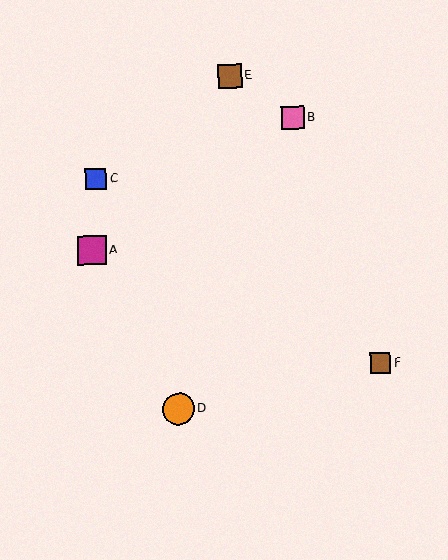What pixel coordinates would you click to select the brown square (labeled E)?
Click at (230, 76) to select the brown square E.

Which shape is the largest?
The orange circle (labeled D) is the largest.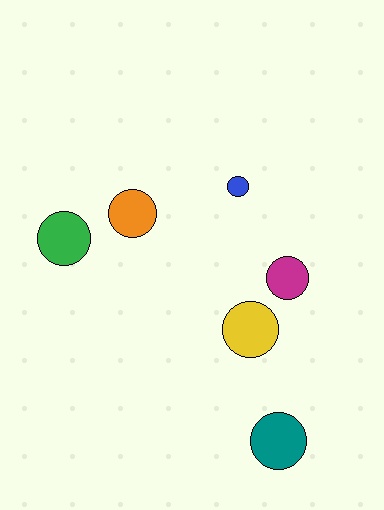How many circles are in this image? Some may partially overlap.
There are 6 circles.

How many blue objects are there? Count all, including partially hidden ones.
There is 1 blue object.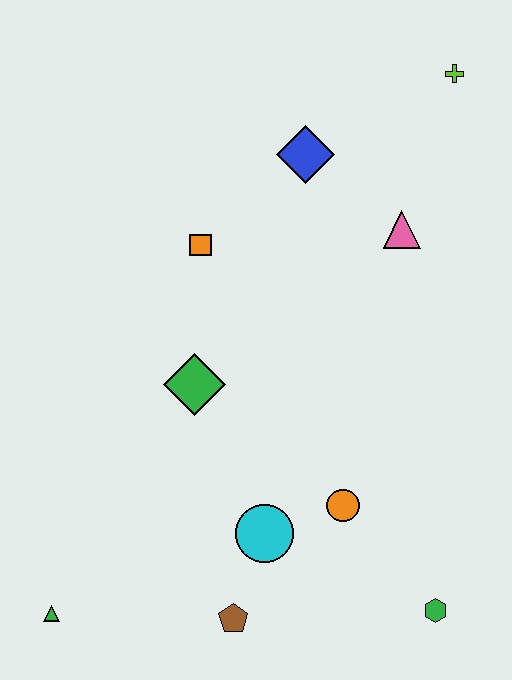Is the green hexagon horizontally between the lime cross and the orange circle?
Yes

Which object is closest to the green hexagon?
The orange circle is closest to the green hexagon.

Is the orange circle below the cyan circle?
No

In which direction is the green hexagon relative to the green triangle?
The green hexagon is to the right of the green triangle.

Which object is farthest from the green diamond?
The lime cross is farthest from the green diamond.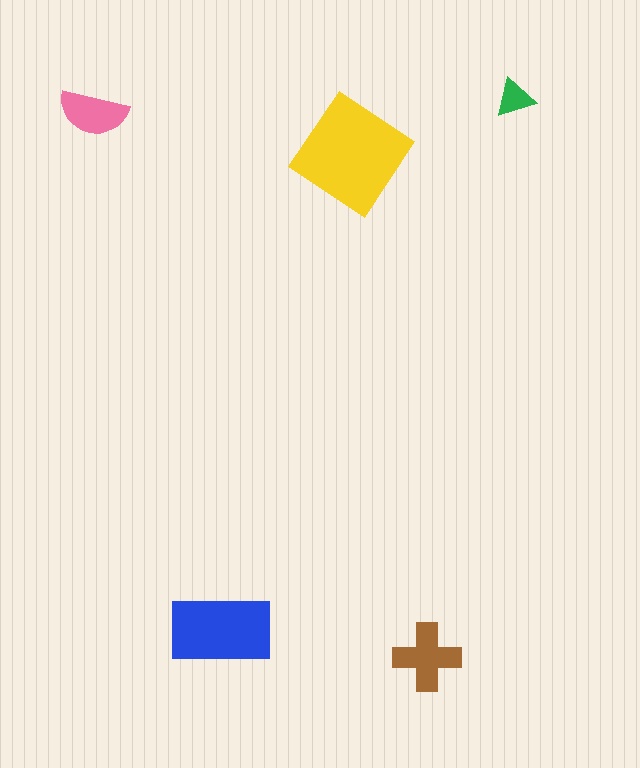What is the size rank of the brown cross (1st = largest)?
3rd.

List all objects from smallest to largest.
The green triangle, the pink semicircle, the brown cross, the blue rectangle, the yellow diamond.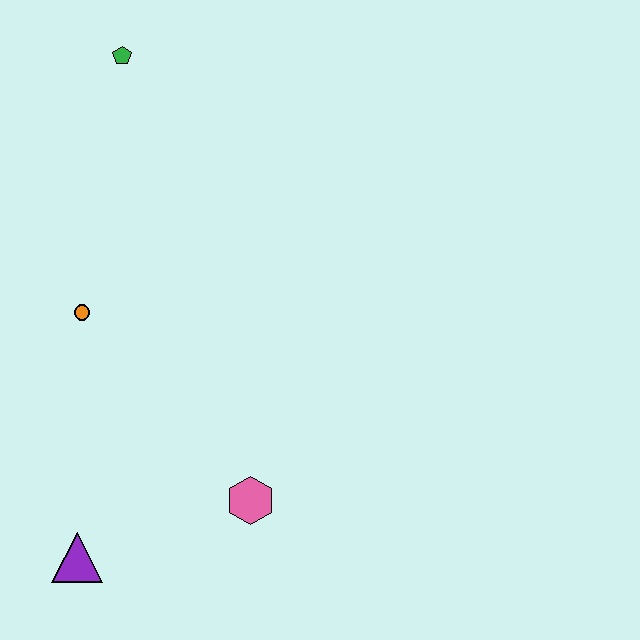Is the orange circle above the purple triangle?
Yes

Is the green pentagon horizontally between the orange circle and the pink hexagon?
Yes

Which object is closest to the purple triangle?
The pink hexagon is closest to the purple triangle.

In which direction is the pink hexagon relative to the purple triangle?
The pink hexagon is to the right of the purple triangle.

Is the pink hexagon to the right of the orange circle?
Yes